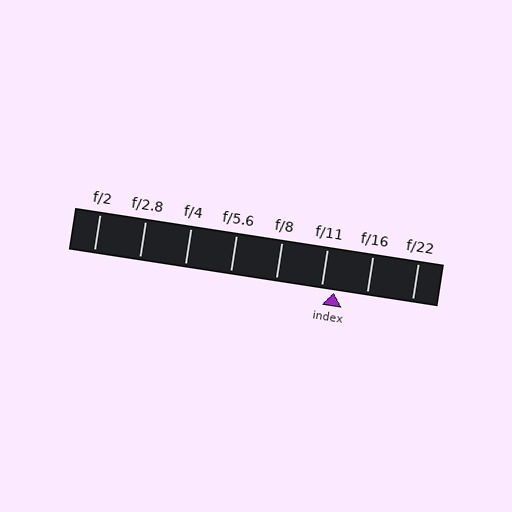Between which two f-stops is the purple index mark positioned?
The index mark is between f/11 and f/16.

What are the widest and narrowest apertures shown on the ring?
The widest aperture shown is f/2 and the narrowest is f/22.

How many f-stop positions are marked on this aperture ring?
There are 8 f-stop positions marked.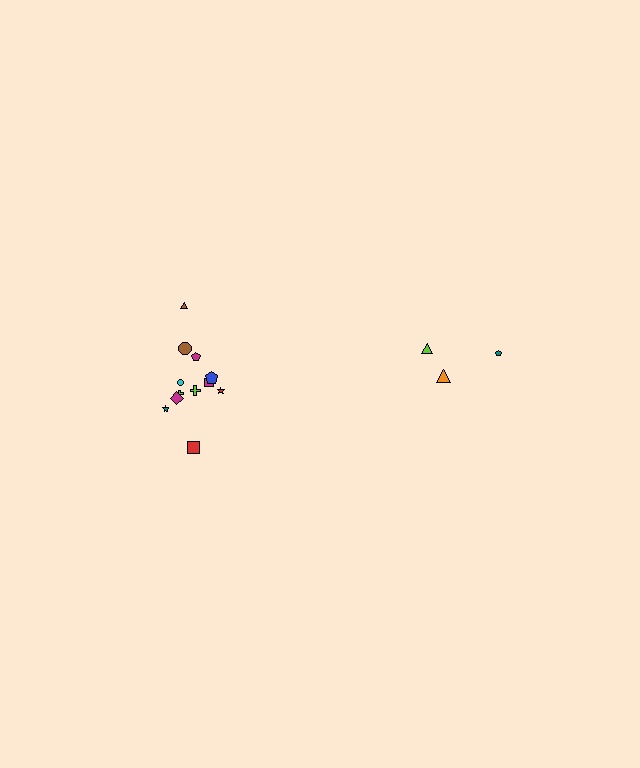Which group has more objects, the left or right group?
The left group.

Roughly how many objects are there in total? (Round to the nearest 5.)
Roughly 15 objects in total.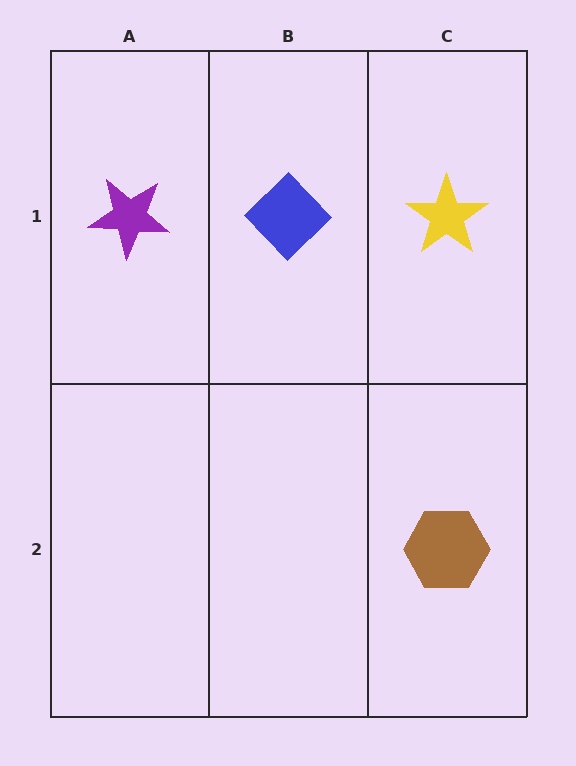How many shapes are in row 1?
3 shapes.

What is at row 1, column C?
A yellow star.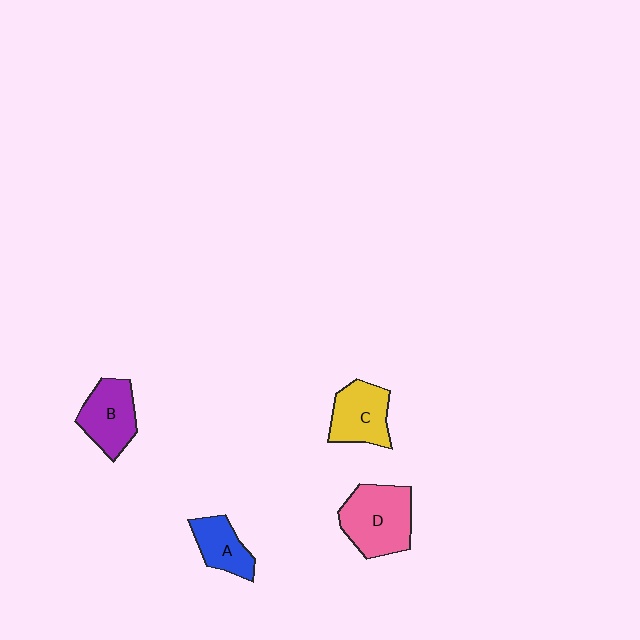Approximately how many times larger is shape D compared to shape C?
Approximately 1.3 times.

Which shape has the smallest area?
Shape A (blue).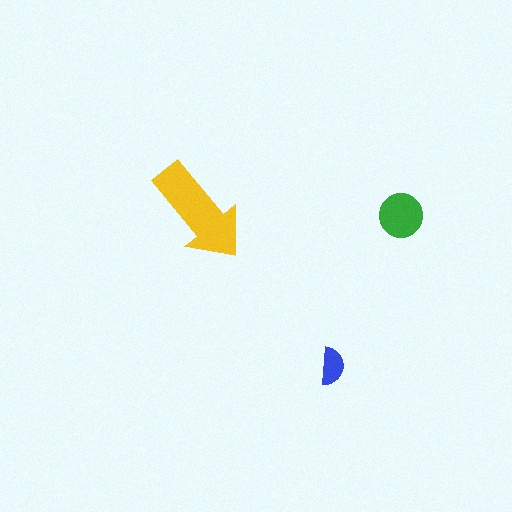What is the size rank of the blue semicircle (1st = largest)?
3rd.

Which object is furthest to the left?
The yellow arrow is leftmost.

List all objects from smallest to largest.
The blue semicircle, the green circle, the yellow arrow.